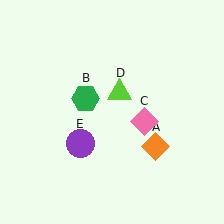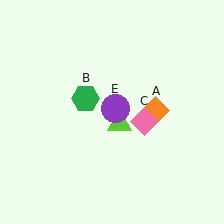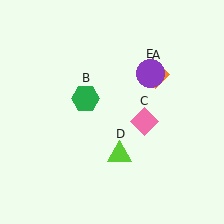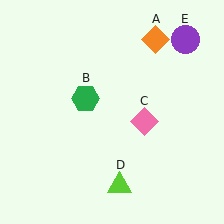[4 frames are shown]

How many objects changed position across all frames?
3 objects changed position: orange diamond (object A), lime triangle (object D), purple circle (object E).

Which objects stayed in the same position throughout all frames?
Green hexagon (object B) and pink diamond (object C) remained stationary.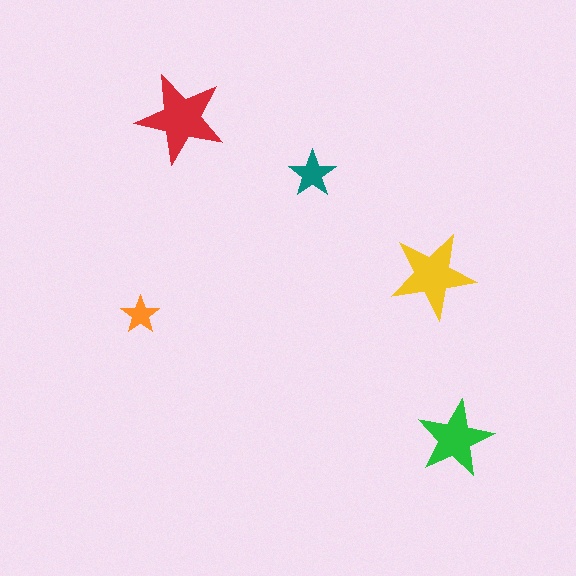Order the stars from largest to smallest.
the red one, the yellow one, the green one, the teal one, the orange one.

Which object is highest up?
The red star is topmost.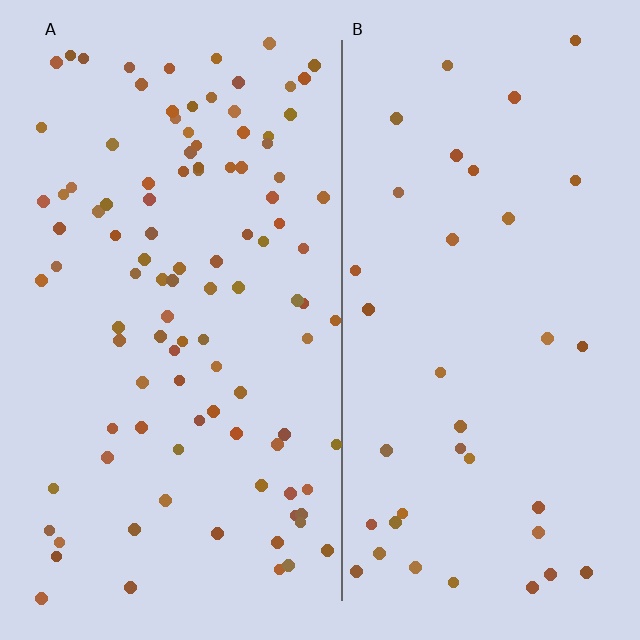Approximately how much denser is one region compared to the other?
Approximately 2.8× — region A over region B.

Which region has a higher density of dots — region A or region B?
A (the left).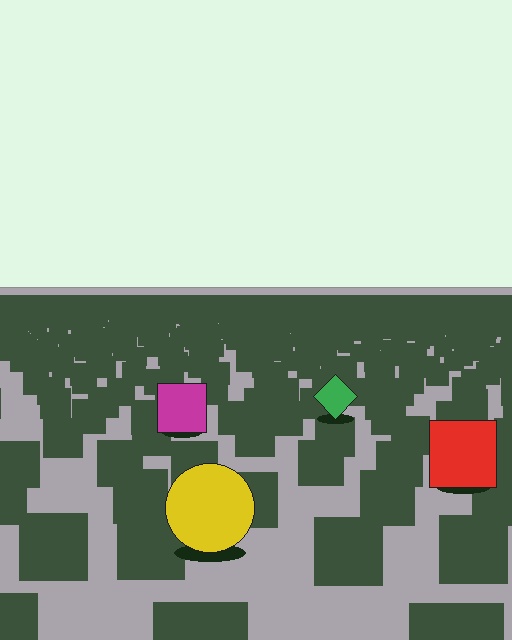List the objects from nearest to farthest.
From nearest to farthest: the yellow circle, the red square, the magenta square, the green diamond.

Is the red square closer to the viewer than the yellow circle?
No. The yellow circle is closer — you can tell from the texture gradient: the ground texture is coarser near it.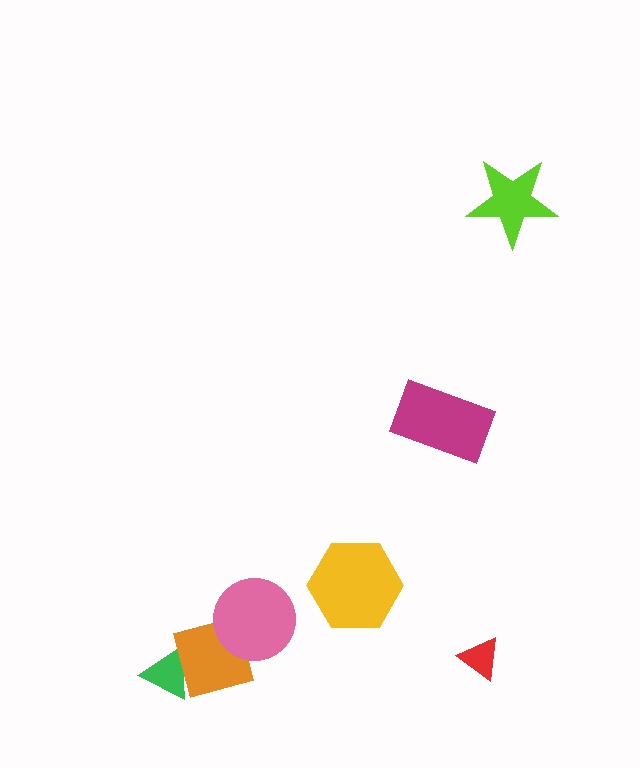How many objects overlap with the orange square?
2 objects overlap with the orange square.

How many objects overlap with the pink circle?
1 object overlaps with the pink circle.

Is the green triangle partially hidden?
Yes, it is partially covered by another shape.